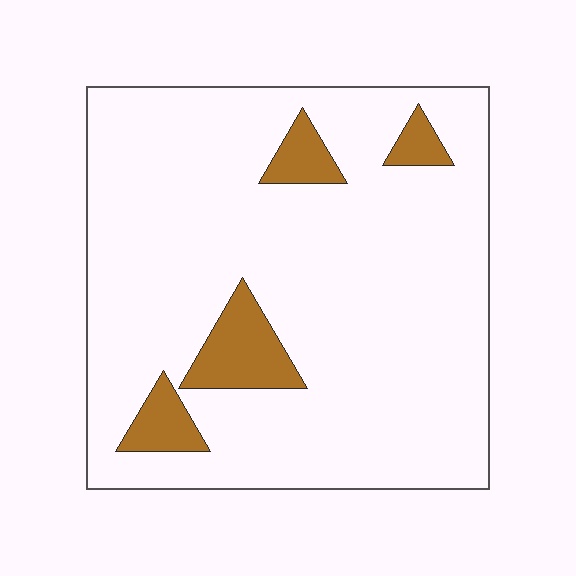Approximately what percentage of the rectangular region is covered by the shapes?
Approximately 10%.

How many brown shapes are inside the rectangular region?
4.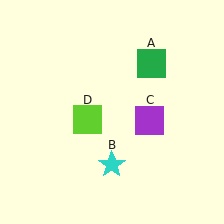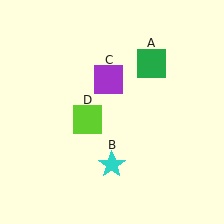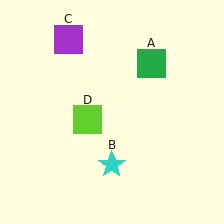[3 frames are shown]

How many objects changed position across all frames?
1 object changed position: purple square (object C).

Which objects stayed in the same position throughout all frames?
Green square (object A) and cyan star (object B) and lime square (object D) remained stationary.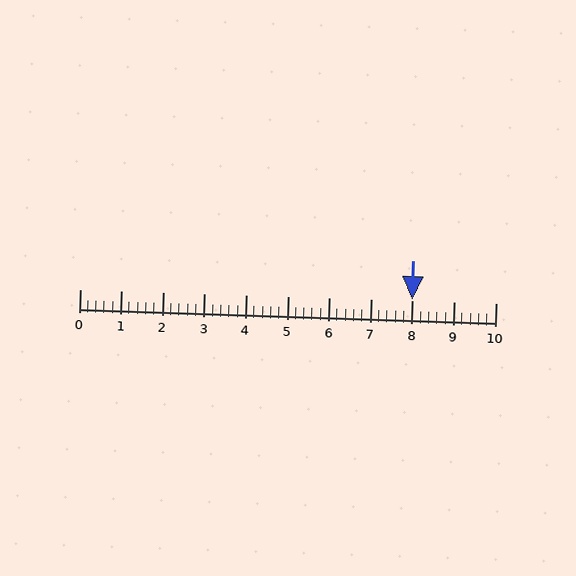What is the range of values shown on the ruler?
The ruler shows values from 0 to 10.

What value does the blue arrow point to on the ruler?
The blue arrow points to approximately 8.0.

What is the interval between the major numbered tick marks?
The major tick marks are spaced 1 units apart.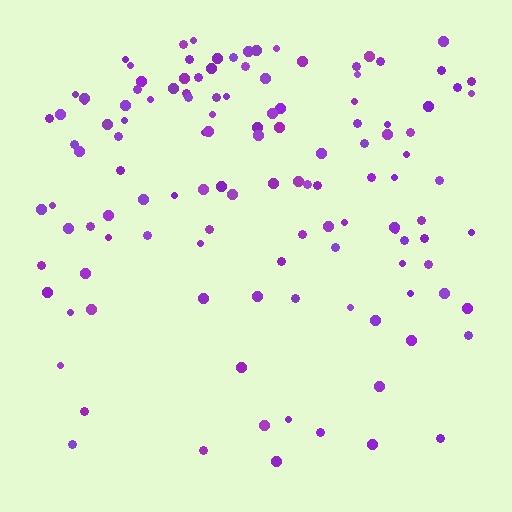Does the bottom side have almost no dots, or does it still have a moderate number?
Still a moderate number, just noticeably fewer than the top.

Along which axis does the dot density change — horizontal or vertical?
Vertical.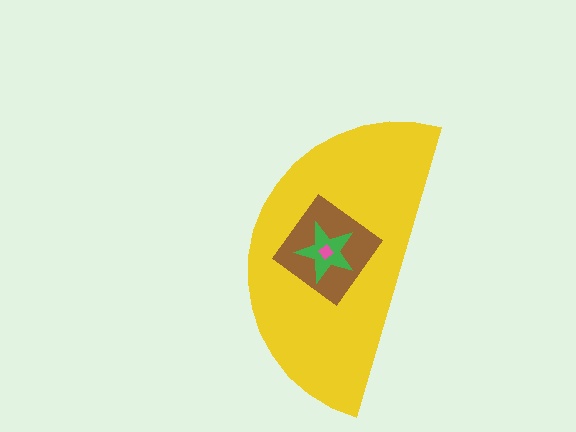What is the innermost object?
The pink diamond.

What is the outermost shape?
The yellow semicircle.